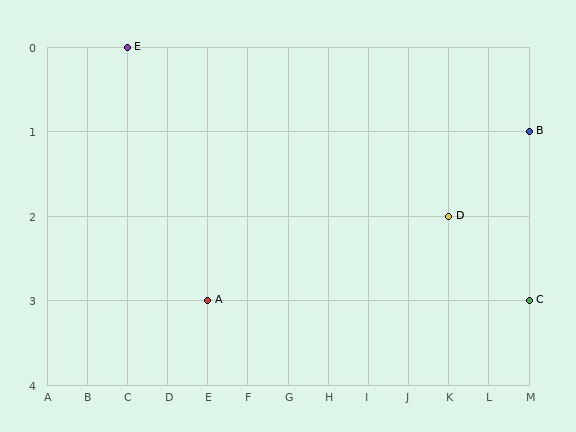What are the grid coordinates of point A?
Point A is at grid coordinates (E, 3).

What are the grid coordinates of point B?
Point B is at grid coordinates (M, 1).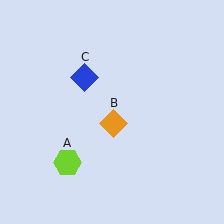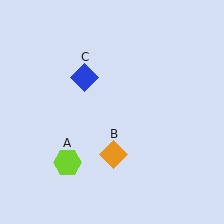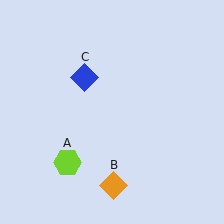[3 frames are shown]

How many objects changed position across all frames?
1 object changed position: orange diamond (object B).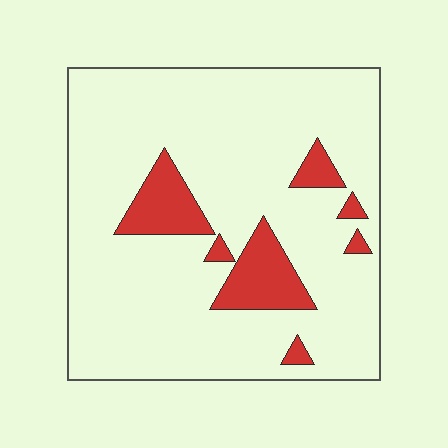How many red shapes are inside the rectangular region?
7.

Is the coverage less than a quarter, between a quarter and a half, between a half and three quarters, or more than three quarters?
Less than a quarter.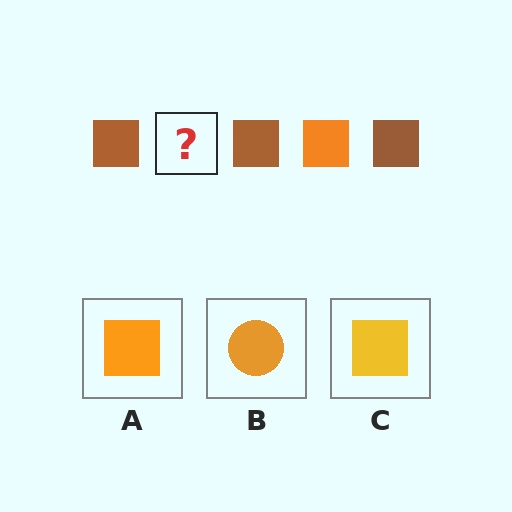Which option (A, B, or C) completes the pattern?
A.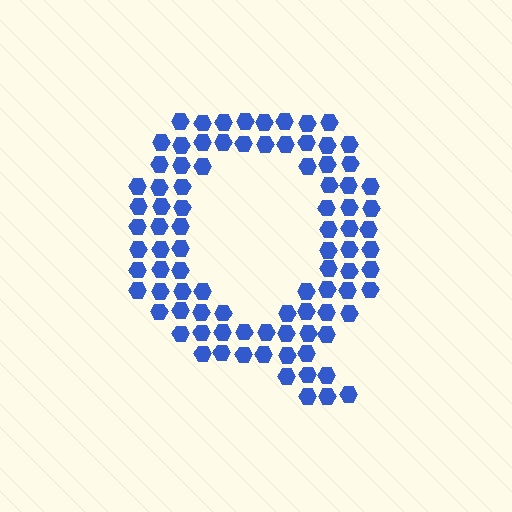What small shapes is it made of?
It is made of small hexagons.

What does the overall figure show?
The overall figure shows the letter Q.